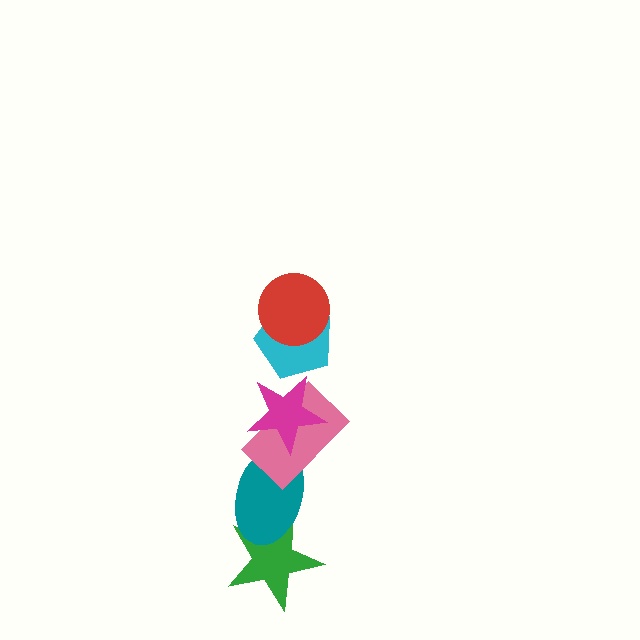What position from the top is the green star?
The green star is 6th from the top.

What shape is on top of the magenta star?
The cyan pentagon is on top of the magenta star.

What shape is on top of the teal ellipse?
The pink rectangle is on top of the teal ellipse.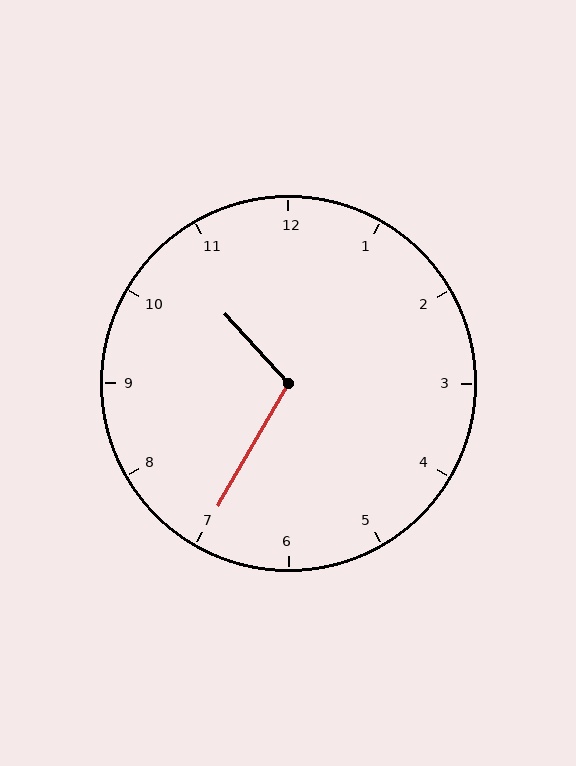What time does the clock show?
10:35.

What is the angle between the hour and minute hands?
Approximately 108 degrees.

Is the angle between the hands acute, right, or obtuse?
It is obtuse.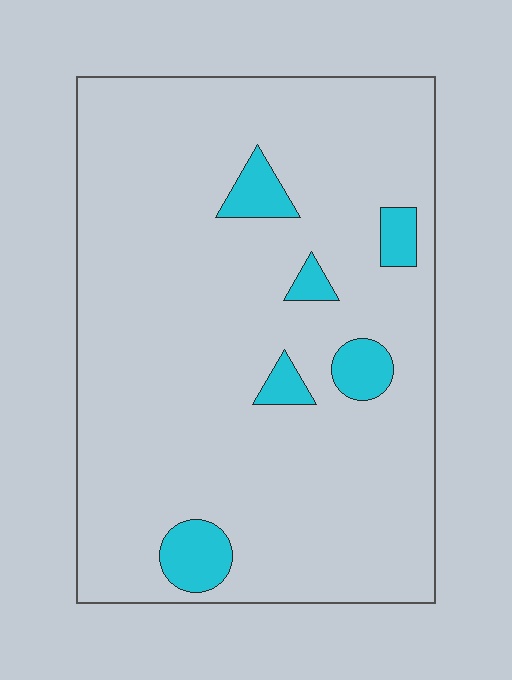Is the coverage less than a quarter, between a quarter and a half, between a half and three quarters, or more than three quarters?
Less than a quarter.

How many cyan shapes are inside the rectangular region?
6.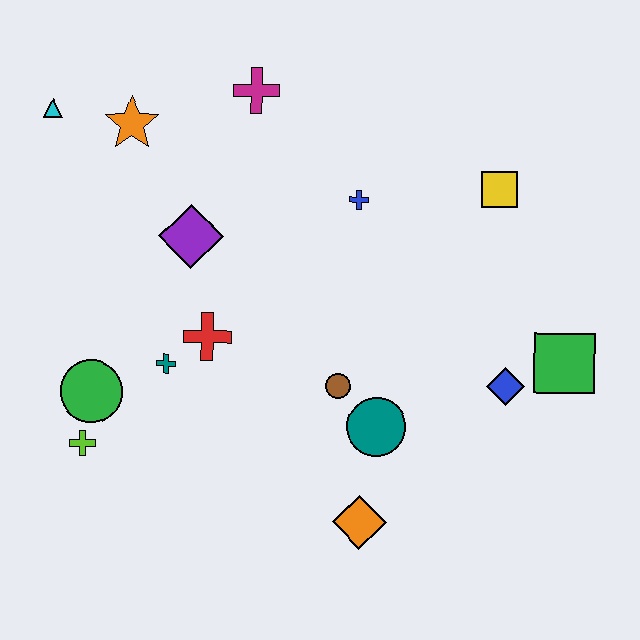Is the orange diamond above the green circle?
No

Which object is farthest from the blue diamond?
The cyan triangle is farthest from the blue diamond.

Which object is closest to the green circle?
The lime cross is closest to the green circle.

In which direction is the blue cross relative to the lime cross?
The blue cross is to the right of the lime cross.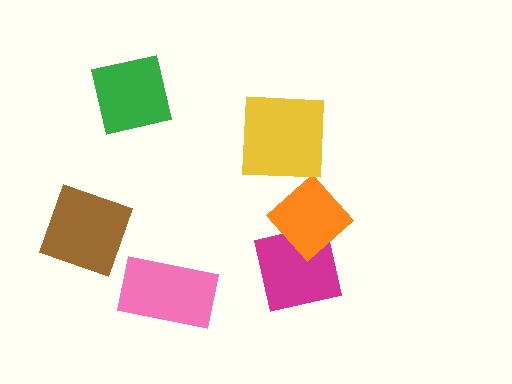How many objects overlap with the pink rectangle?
0 objects overlap with the pink rectangle.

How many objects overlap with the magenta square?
1 object overlaps with the magenta square.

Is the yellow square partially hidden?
No, no other shape covers it.